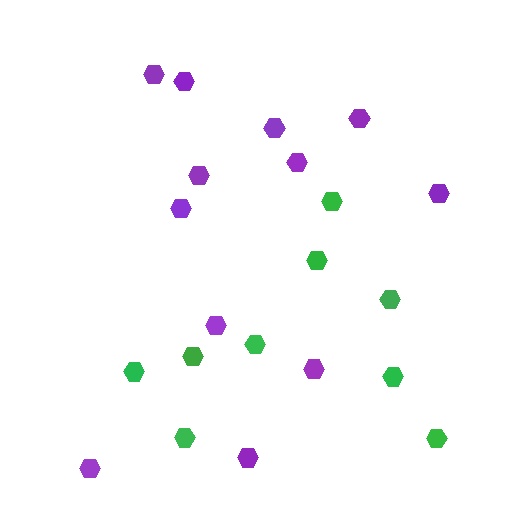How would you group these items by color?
There are 2 groups: one group of green hexagons (9) and one group of purple hexagons (12).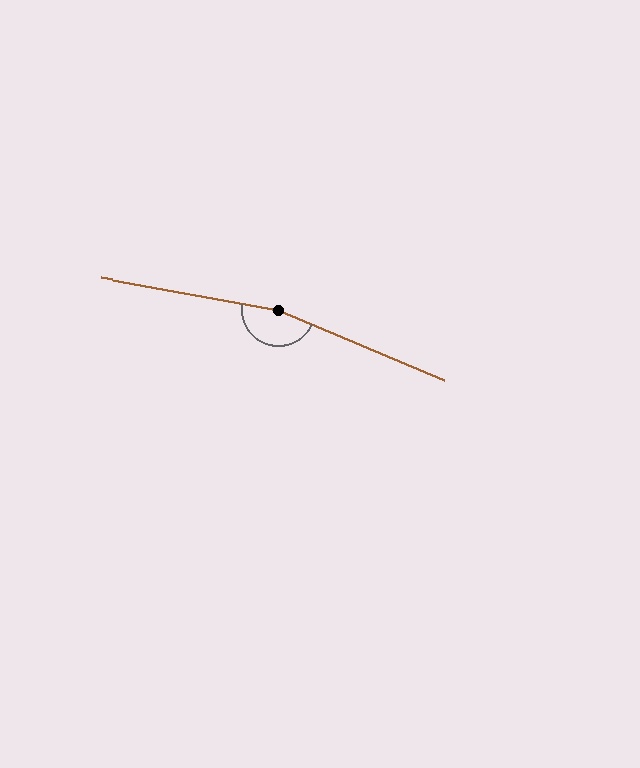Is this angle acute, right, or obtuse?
It is obtuse.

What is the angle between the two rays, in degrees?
Approximately 167 degrees.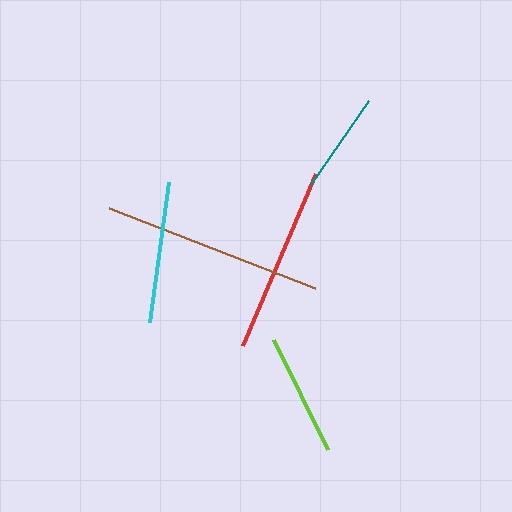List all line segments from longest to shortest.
From longest to shortest: brown, red, cyan, lime, teal.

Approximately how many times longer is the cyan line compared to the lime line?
The cyan line is approximately 1.1 times the length of the lime line.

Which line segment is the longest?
The brown line is the longest at approximately 221 pixels.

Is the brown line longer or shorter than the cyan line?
The brown line is longer than the cyan line.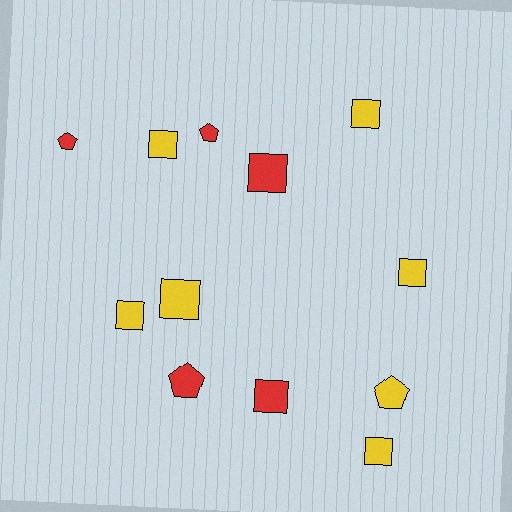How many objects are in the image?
There are 12 objects.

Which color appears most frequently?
Yellow, with 7 objects.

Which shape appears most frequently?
Square, with 8 objects.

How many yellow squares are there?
There are 6 yellow squares.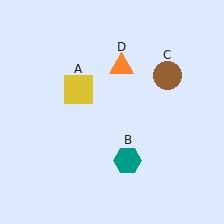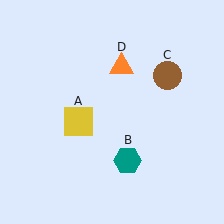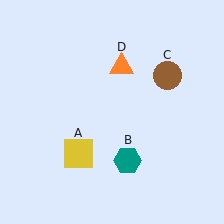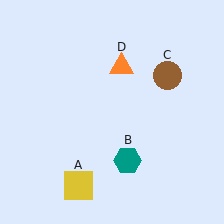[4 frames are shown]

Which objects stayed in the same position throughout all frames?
Teal hexagon (object B) and brown circle (object C) and orange triangle (object D) remained stationary.